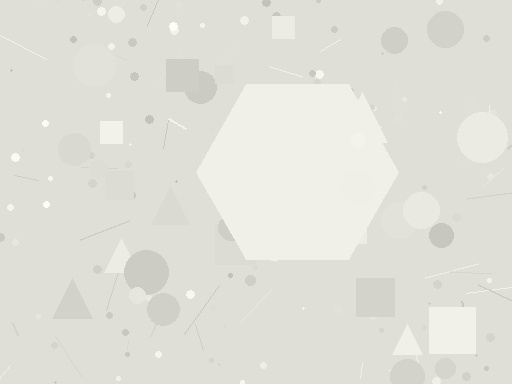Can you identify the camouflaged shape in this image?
The camouflaged shape is a hexagon.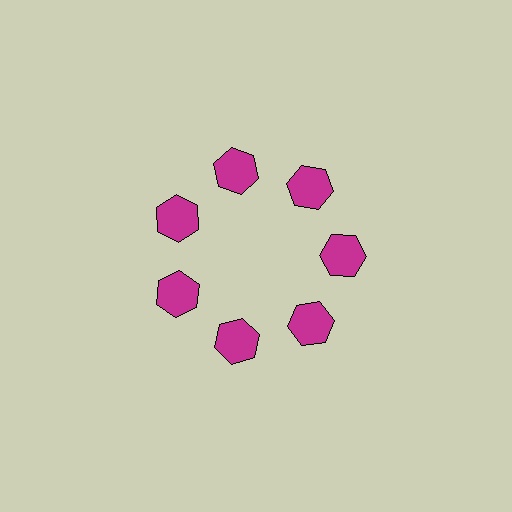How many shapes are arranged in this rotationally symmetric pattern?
There are 7 shapes, arranged in 7 groups of 1.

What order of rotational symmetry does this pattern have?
This pattern has 7-fold rotational symmetry.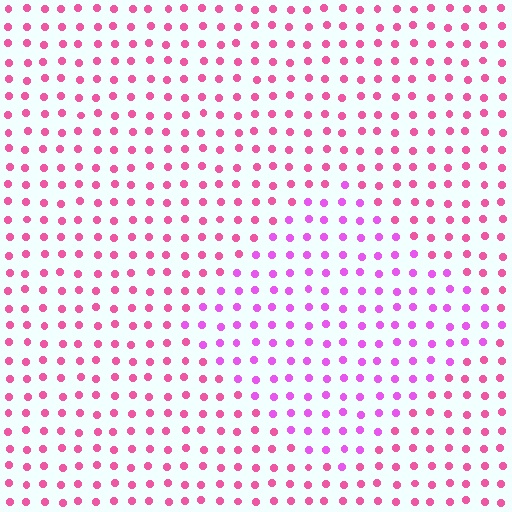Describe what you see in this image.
The image is filled with small pink elements in a uniform arrangement. A diamond-shaped region is visible where the elements are tinted to a slightly different hue, forming a subtle color boundary.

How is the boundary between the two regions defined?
The boundary is defined purely by a slight shift in hue (about 32 degrees). Spacing, size, and orientation are identical on both sides.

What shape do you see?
I see a diamond.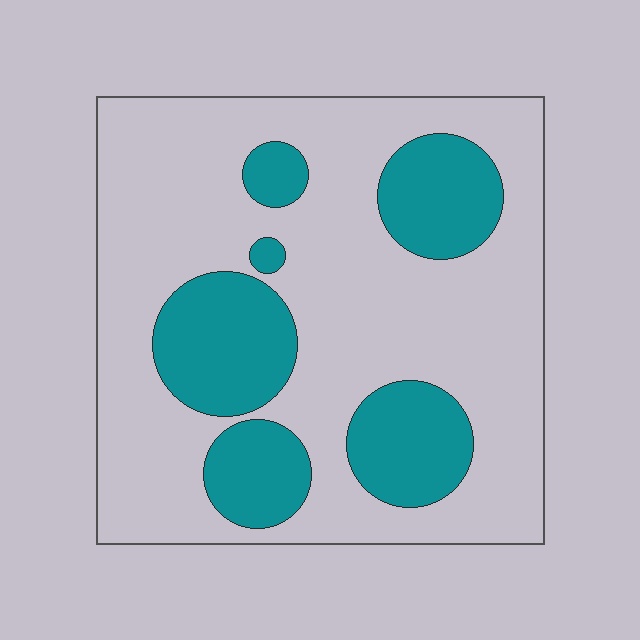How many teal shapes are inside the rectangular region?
6.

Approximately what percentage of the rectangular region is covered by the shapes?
Approximately 30%.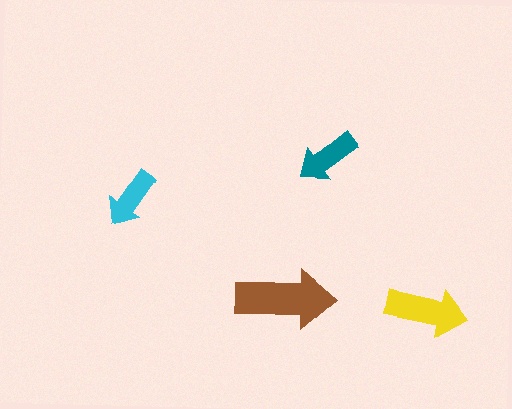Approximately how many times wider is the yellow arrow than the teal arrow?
About 1.5 times wider.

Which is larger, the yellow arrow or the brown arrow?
The brown one.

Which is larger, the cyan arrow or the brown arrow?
The brown one.